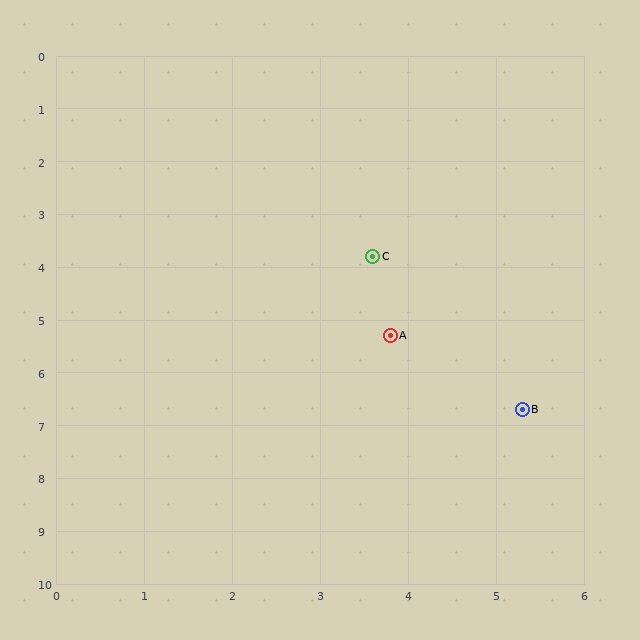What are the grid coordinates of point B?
Point B is at approximately (5.3, 6.7).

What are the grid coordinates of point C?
Point C is at approximately (3.6, 3.8).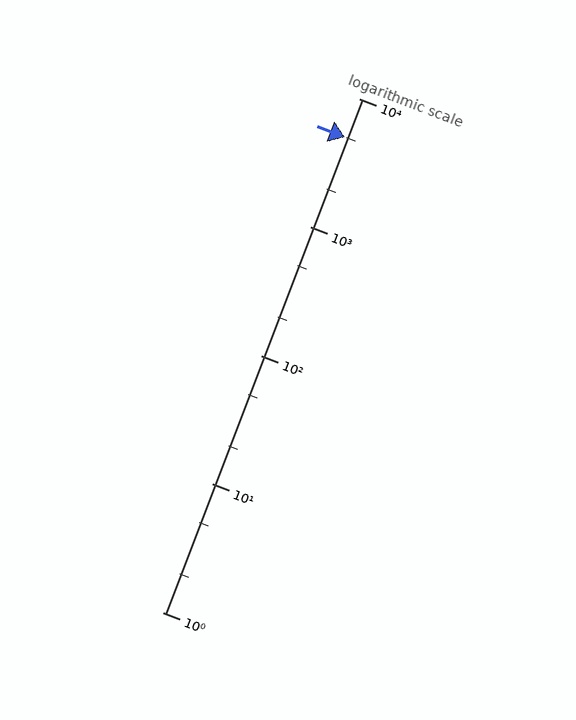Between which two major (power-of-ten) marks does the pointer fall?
The pointer is between 1000 and 10000.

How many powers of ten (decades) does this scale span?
The scale spans 4 decades, from 1 to 10000.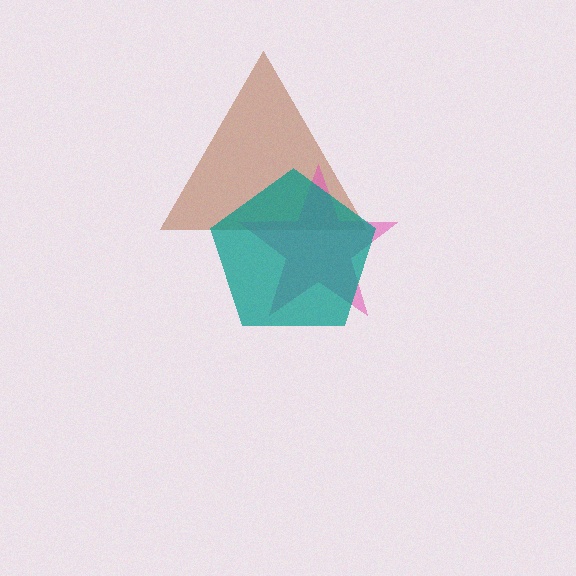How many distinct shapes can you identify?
There are 3 distinct shapes: a brown triangle, a pink star, a teal pentagon.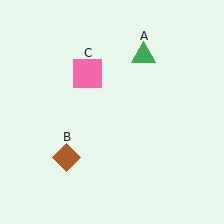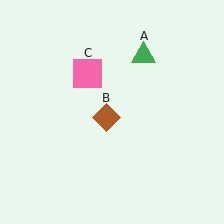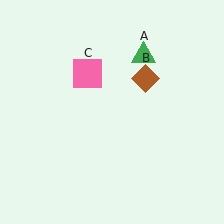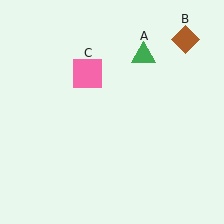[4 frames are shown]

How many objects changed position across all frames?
1 object changed position: brown diamond (object B).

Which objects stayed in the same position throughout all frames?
Green triangle (object A) and pink square (object C) remained stationary.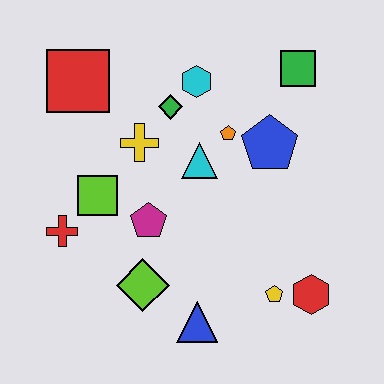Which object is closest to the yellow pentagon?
The red hexagon is closest to the yellow pentagon.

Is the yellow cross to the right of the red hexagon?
No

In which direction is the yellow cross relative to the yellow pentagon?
The yellow cross is above the yellow pentagon.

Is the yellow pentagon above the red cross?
No